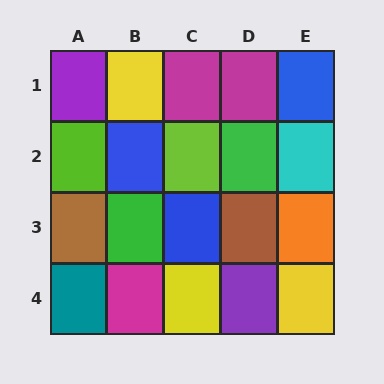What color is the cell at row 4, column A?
Teal.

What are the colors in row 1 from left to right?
Purple, yellow, magenta, magenta, blue.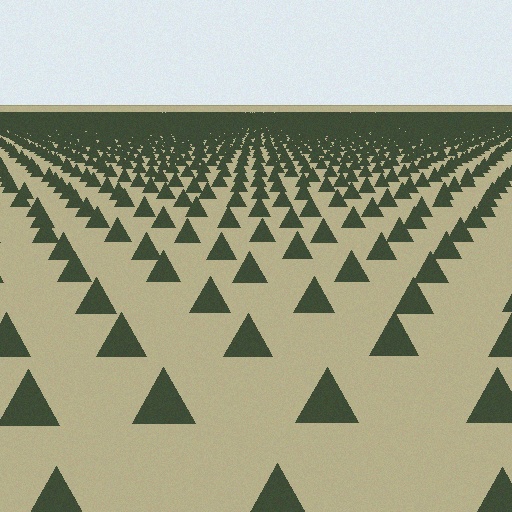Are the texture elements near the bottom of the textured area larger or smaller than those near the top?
Larger. Near the bottom, elements are closer to the viewer and appear at a bigger on-screen size.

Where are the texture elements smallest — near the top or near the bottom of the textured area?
Near the top.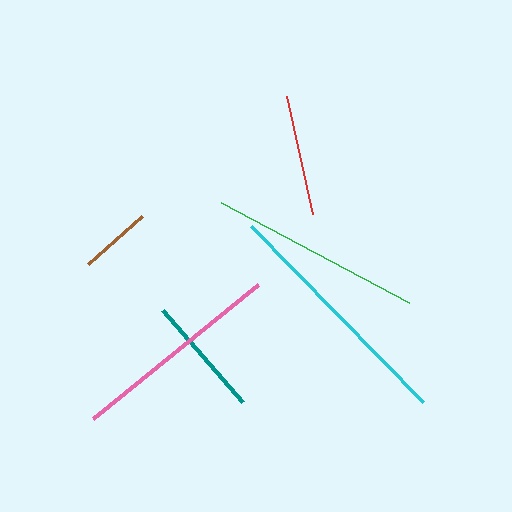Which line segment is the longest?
The cyan line is the longest at approximately 247 pixels.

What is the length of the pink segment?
The pink segment is approximately 212 pixels long.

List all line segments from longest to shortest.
From longest to shortest: cyan, green, pink, teal, red, brown.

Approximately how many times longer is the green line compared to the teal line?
The green line is approximately 1.7 times the length of the teal line.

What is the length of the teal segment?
The teal segment is approximately 122 pixels long.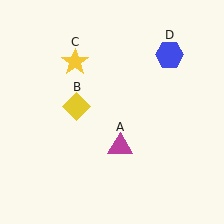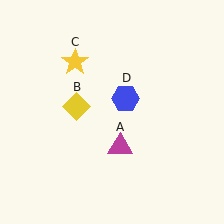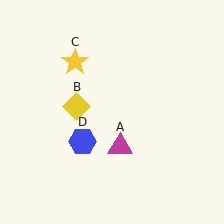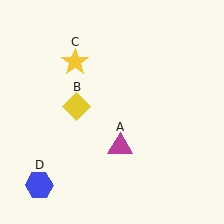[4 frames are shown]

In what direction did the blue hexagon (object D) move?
The blue hexagon (object D) moved down and to the left.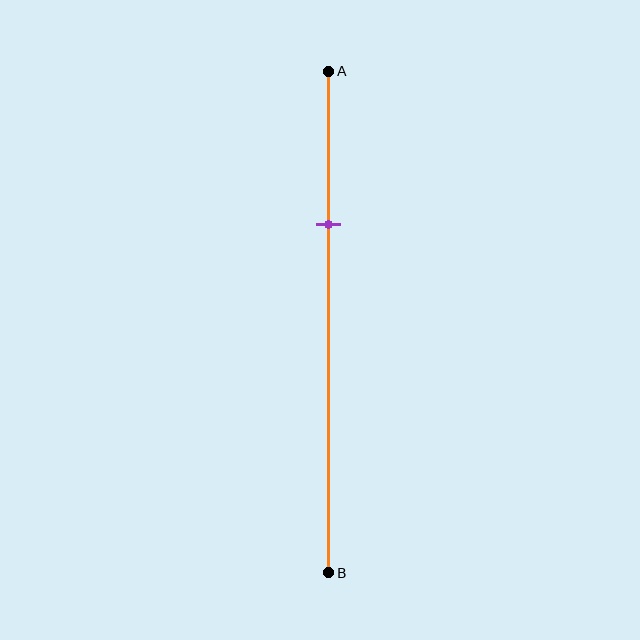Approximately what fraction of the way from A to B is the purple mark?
The purple mark is approximately 30% of the way from A to B.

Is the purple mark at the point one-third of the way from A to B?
Yes, the mark is approximately at the one-third point.